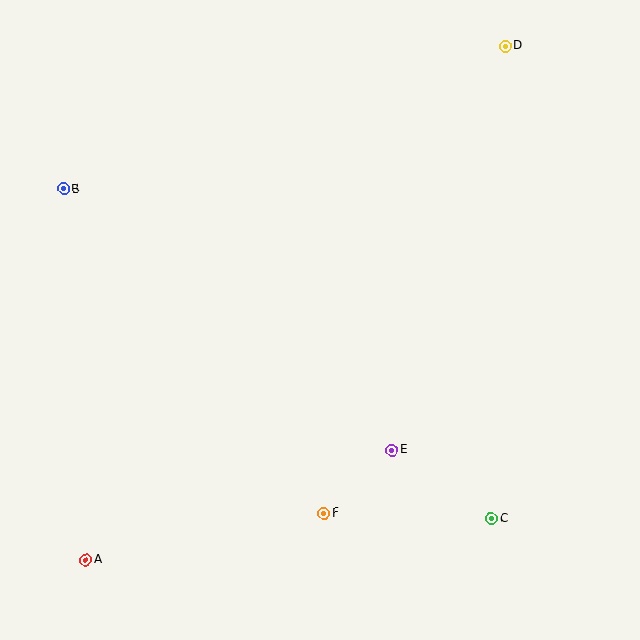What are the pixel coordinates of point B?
Point B is at (64, 189).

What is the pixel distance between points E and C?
The distance between E and C is 121 pixels.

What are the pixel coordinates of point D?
Point D is at (505, 46).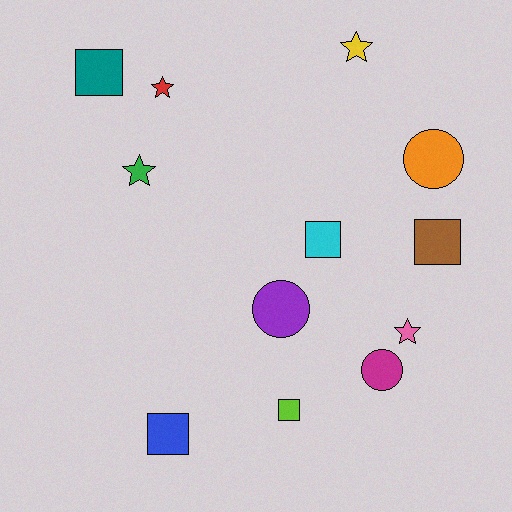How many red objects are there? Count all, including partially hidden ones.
There is 1 red object.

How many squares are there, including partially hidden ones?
There are 5 squares.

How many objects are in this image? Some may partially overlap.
There are 12 objects.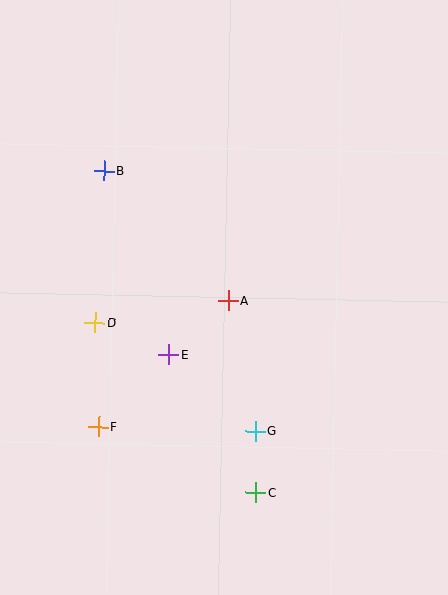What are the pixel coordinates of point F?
Point F is at (98, 427).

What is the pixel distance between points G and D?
The distance between G and D is 193 pixels.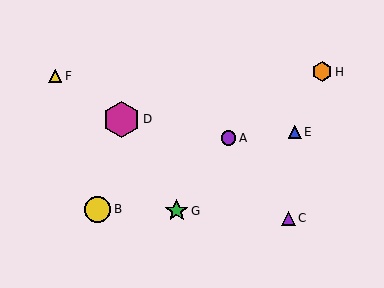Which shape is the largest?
The magenta hexagon (labeled D) is the largest.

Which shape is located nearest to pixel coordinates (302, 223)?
The purple triangle (labeled C) at (288, 218) is nearest to that location.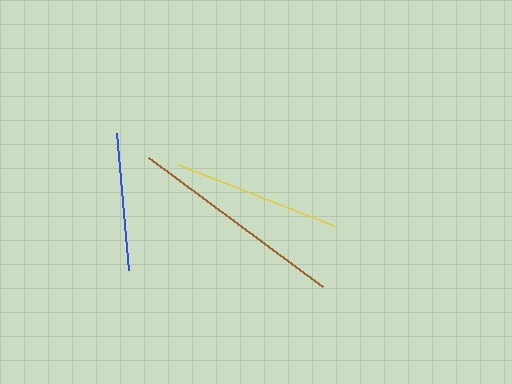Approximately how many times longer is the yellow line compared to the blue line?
The yellow line is approximately 1.2 times the length of the blue line.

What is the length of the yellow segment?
The yellow segment is approximately 168 pixels long.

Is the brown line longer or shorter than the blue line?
The brown line is longer than the blue line.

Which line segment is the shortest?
The blue line is the shortest at approximately 138 pixels.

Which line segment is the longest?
The brown line is the longest at approximately 216 pixels.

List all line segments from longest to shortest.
From longest to shortest: brown, yellow, blue.